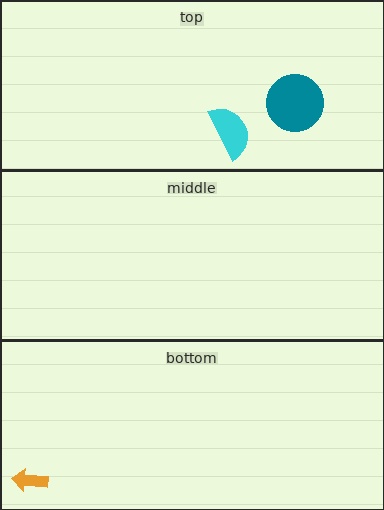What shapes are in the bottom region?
The orange arrow.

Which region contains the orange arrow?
The bottom region.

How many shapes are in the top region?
2.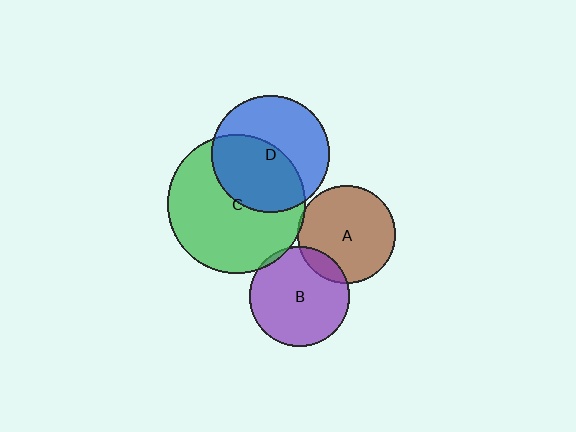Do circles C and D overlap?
Yes.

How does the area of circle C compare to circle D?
Approximately 1.4 times.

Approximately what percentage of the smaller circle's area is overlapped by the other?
Approximately 50%.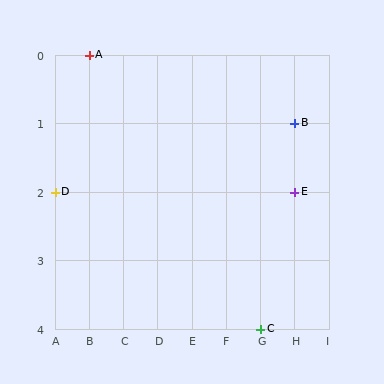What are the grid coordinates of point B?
Point B is at grid coordinates (H, 1).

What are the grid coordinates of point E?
Point E is at grid coordinates (H, 2).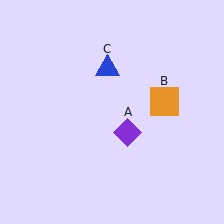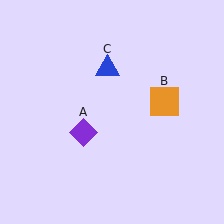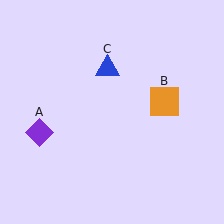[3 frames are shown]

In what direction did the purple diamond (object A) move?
The purple diamond (object A) moved left.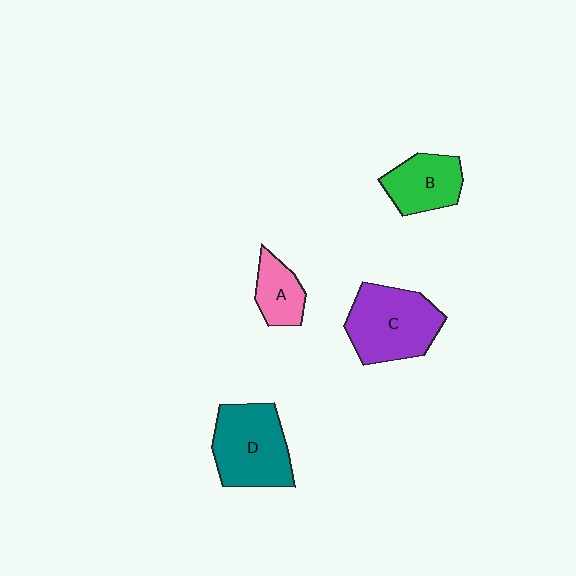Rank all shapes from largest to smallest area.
From largest to smallest: C (purple), D (teal), B (green), A (pink).